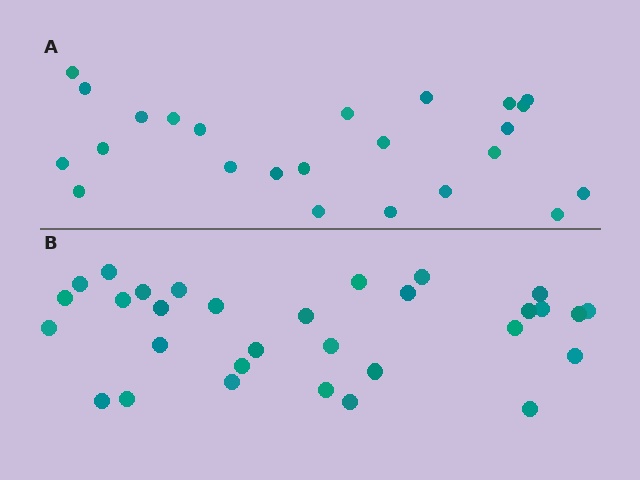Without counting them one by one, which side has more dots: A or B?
Region B (the bottom region) has more dots.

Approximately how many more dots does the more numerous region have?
Region B has roughly 8 or so more dots than region A.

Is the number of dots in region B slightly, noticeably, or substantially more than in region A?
Region B has noticeably more, but not dramatically so. The ratio is roughly 1.3 to 1.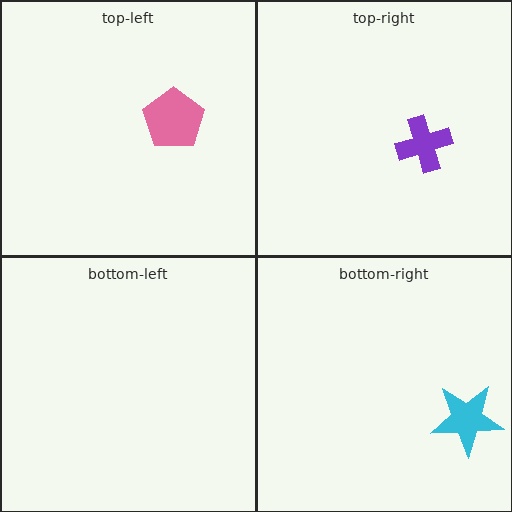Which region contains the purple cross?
The top-right region.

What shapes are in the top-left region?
The pink pentagon.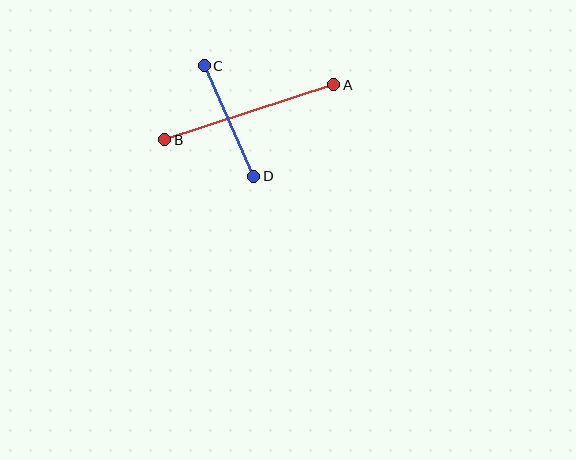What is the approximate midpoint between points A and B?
The midpoint is at approximately (249, 112) pixels.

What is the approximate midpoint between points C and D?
The midpoint is at approximately (229, 121) pixels.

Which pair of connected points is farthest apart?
Points A and B are farthest apart.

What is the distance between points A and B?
The distance is approximately 178 pixels.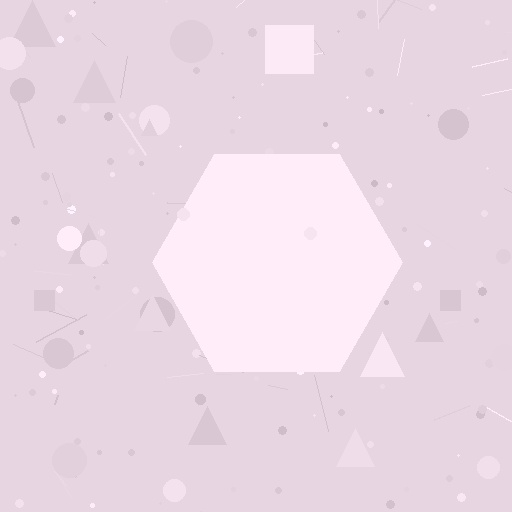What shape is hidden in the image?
A hexagon is hidden in the image.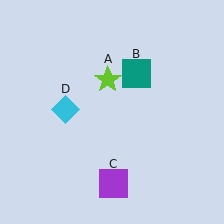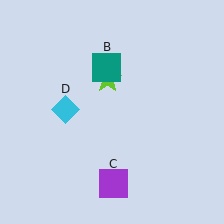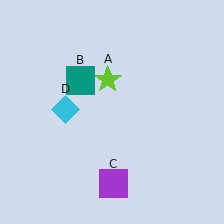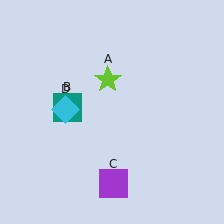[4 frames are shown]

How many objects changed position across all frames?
1 object changed position: teal square (object B).